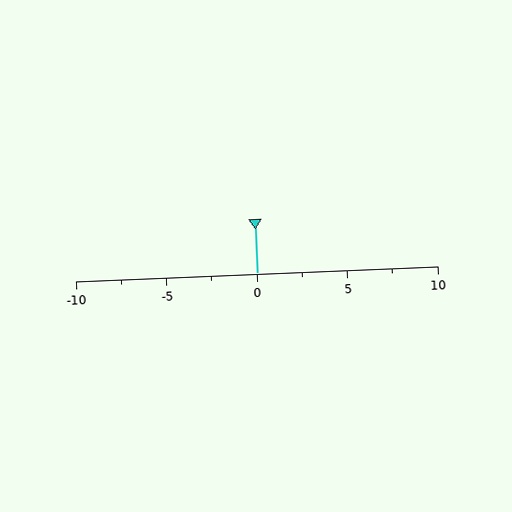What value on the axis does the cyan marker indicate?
The marker indicates approximately 0.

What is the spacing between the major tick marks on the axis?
The major ticks are spaced 5 apart.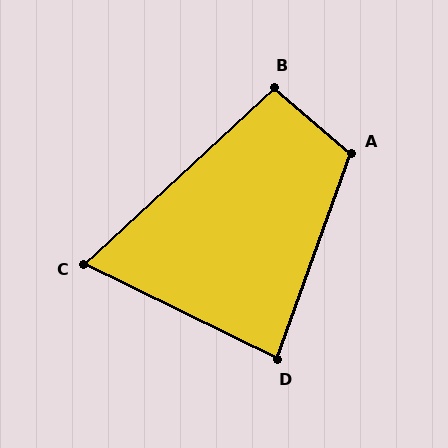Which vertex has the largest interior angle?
A, at approximately 111 degrees.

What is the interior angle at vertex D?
Approximately 83 degrees (acute).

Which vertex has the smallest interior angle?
C, at approximately 69 degrees.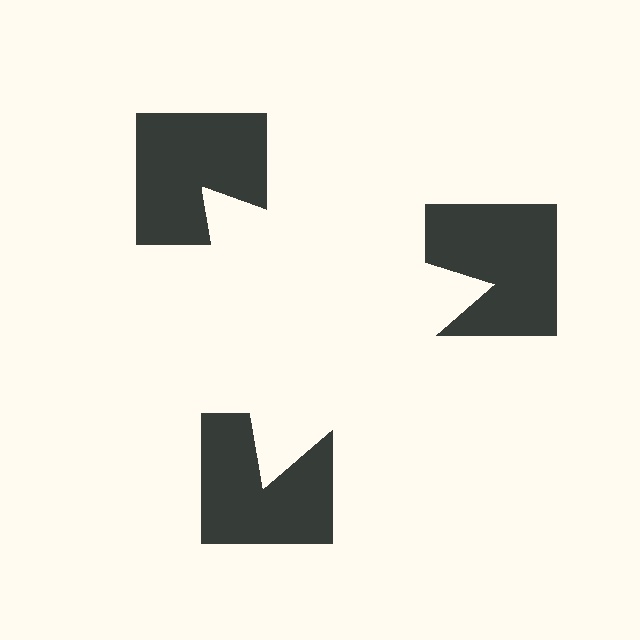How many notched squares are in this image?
There are 3 — one at each vertex of the illusory triangle.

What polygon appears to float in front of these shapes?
An illusory triangle — its edges are inferred from the aligned wedge cuts in the notched squares, not physically drawn.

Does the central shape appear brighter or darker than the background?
It typically appears slightly brighter than the background, even though no actual brightness change is drawn.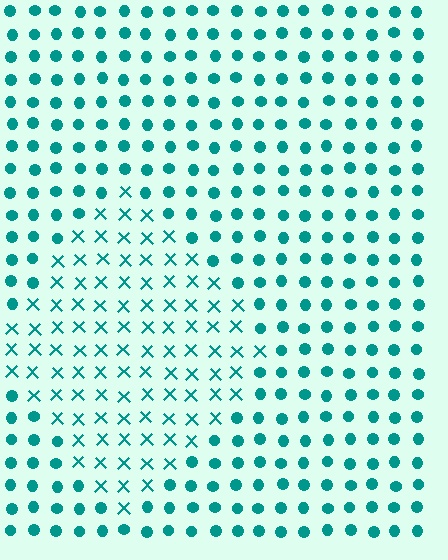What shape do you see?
I see a diamond.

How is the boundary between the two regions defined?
The boundary is defined by a change in element shape: X marks inside vs. circles outside. All elements share the same color and spacing.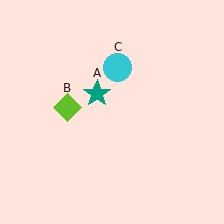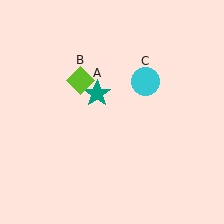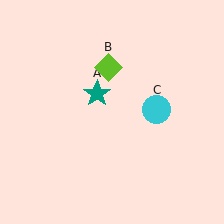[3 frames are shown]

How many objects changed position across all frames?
2 objects changed position: lime diamond (object B), cyan circle (object C).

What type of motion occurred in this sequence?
The lime diamond (object B), cyan circle (object C) rotated clockwise around the center of the scene.